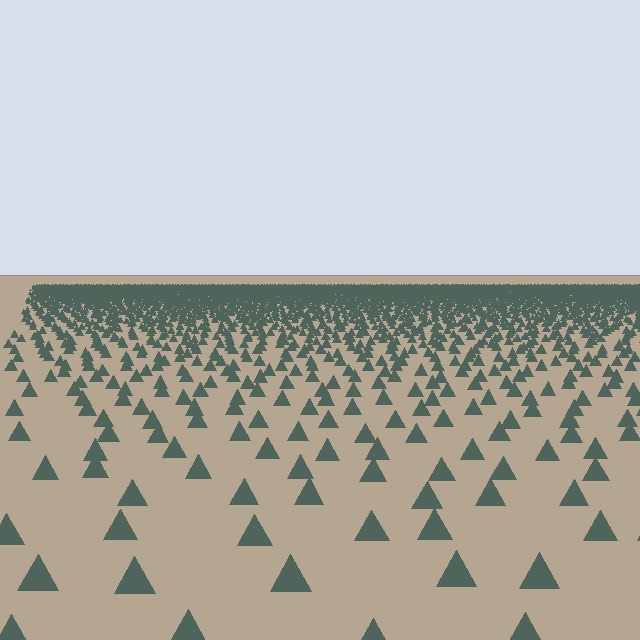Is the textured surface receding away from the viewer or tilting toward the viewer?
The surface is receding away from the viewer. Texture elements get smaller and denser toward the top.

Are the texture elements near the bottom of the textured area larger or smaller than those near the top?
Larger. Near the bottom, elements are closer to the viewer and appear at a bigger on-screen size.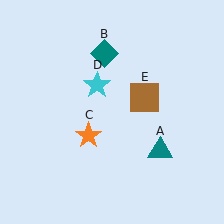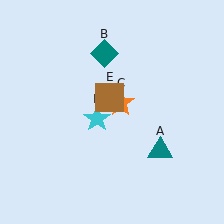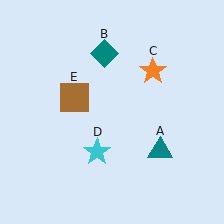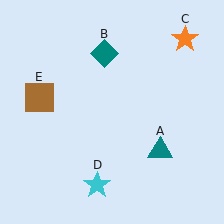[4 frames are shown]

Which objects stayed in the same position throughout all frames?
Teal triangle (object A) and teal diamond (object B) remained stationary.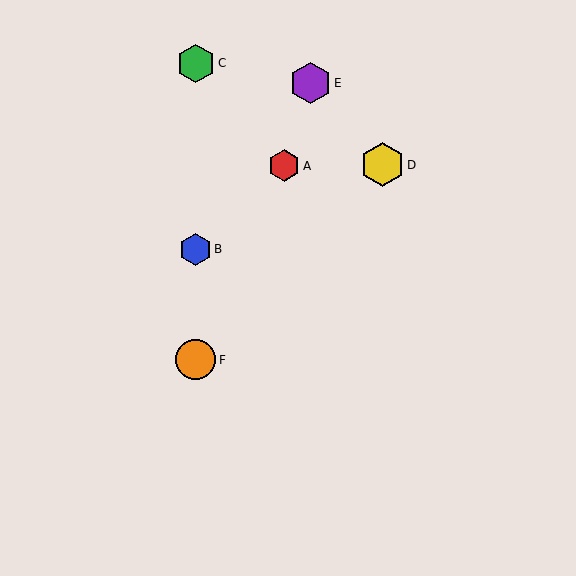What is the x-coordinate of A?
Object A is at x≈284.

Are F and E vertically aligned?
No, F is at x≈196 and E is at x≈310.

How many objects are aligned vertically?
3 objects (B, C, F) are aligned vertically.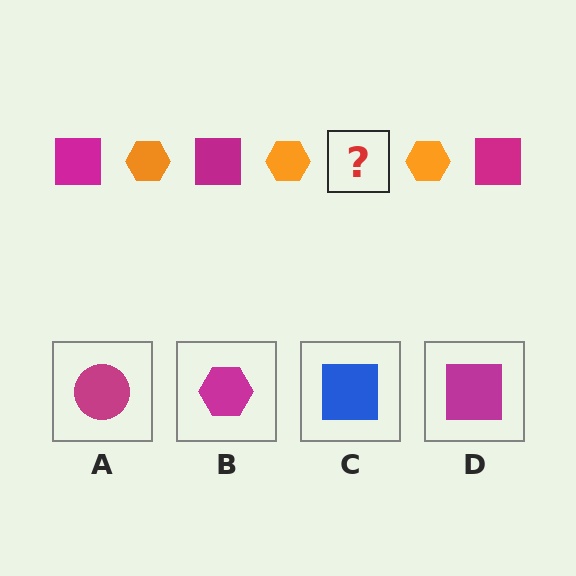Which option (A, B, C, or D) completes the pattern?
D.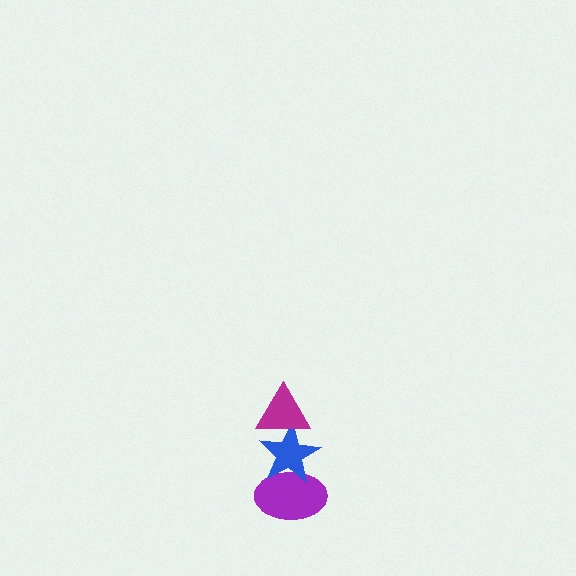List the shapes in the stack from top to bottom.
From top to bottom: the magenta triangle, the blue star, the purple ellipse.